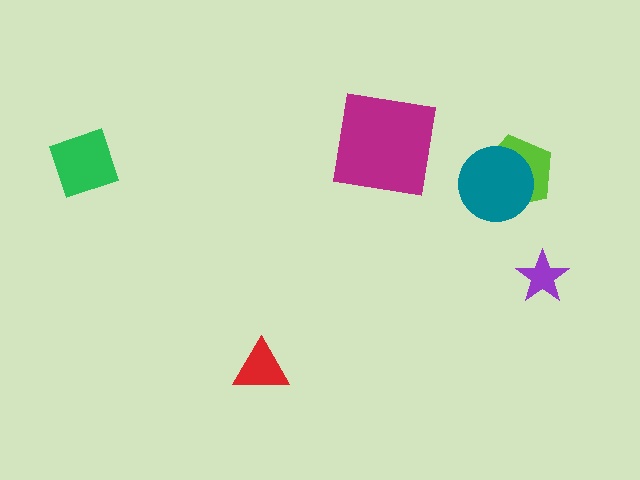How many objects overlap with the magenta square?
0 objects overlap with the magenta square.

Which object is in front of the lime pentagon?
The teal circle is in front of the lime pentagon.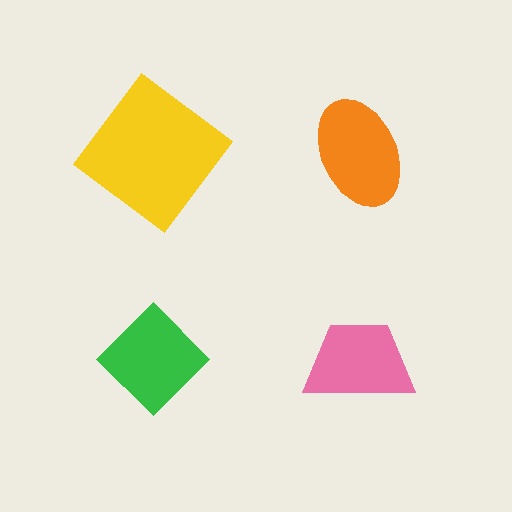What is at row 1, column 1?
A yellow diamond.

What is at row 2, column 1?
A green diamond.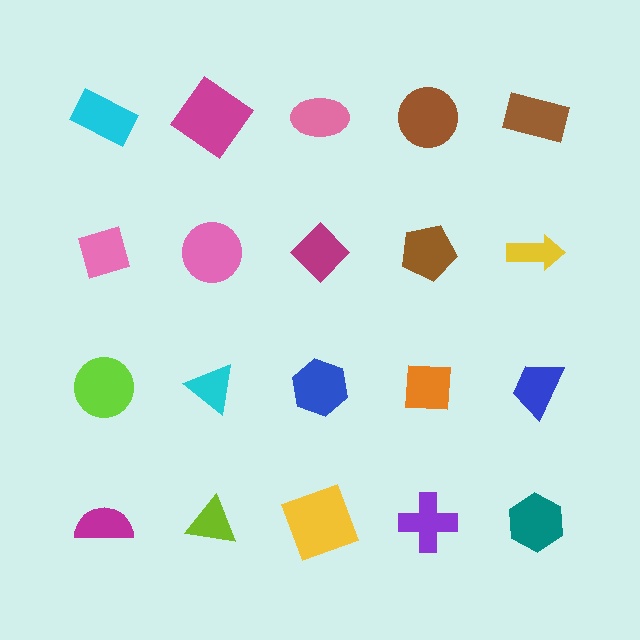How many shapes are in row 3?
5 shapes.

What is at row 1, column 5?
A brown rectangle.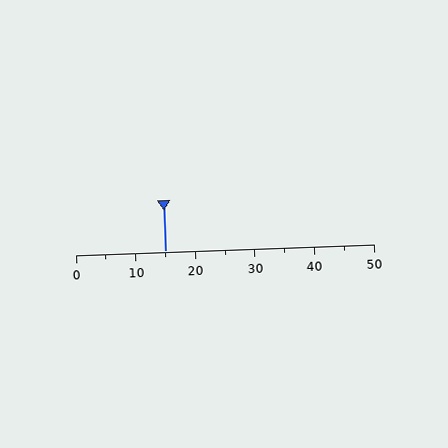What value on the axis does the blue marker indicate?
The marker indicates approximately 15.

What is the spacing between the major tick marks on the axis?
The major ticks are spaced 10 apart.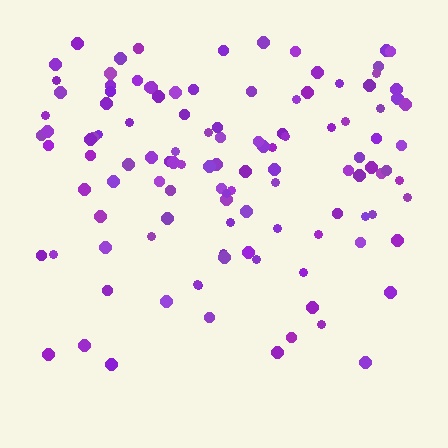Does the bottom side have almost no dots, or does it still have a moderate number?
Still a moderate number, just noticeably fewer than the top.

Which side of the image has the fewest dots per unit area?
The bottom.